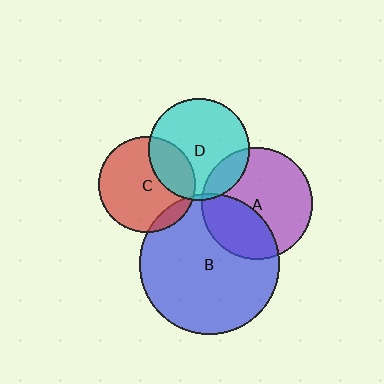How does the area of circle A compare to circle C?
Approximately 1.3 times.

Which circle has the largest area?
Circle B (blue).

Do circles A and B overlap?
Yes.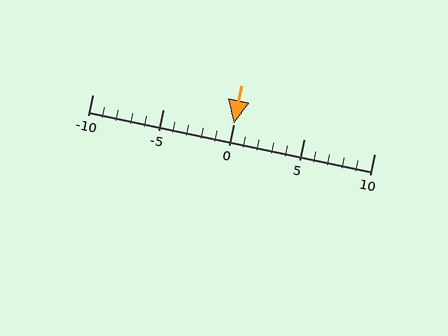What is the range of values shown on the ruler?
The ruler shows values from -10 to 10.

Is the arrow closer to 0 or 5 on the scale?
The arrow is closer to 0.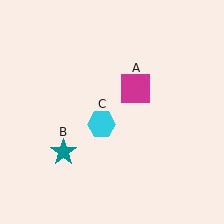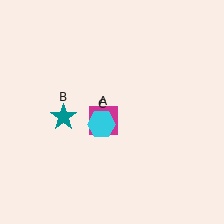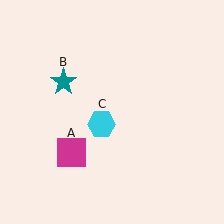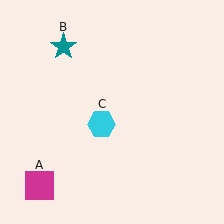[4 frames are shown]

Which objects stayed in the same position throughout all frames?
Cyan hexagon (object C) remained stationary.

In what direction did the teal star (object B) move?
The teal star (object B) moved up.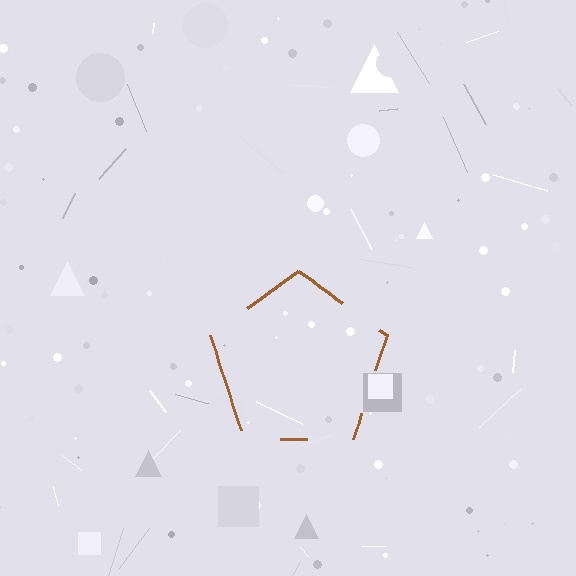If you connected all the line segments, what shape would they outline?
They would outline a pentagon.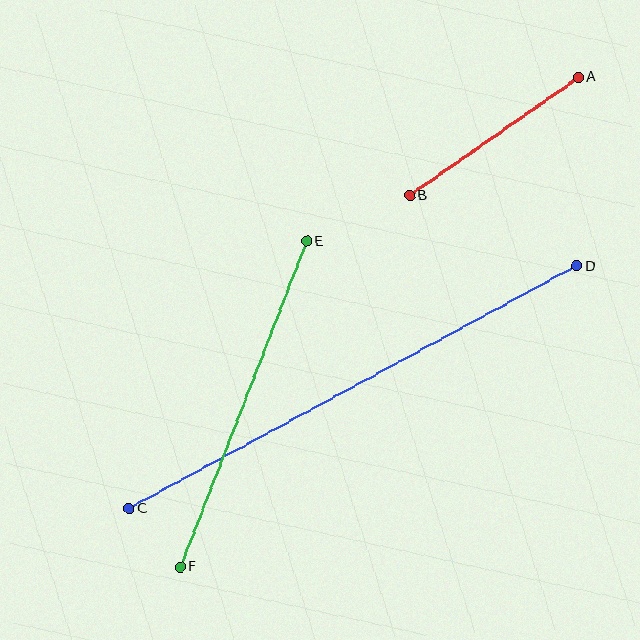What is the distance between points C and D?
The distance is approximately 509 pixels.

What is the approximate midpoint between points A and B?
The midpoint is at approximately (494, 136) pixels.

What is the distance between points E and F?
The distance is approximately 350 pixels.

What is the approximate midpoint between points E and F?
The midpoint is at approximately (243, 404) pixels.